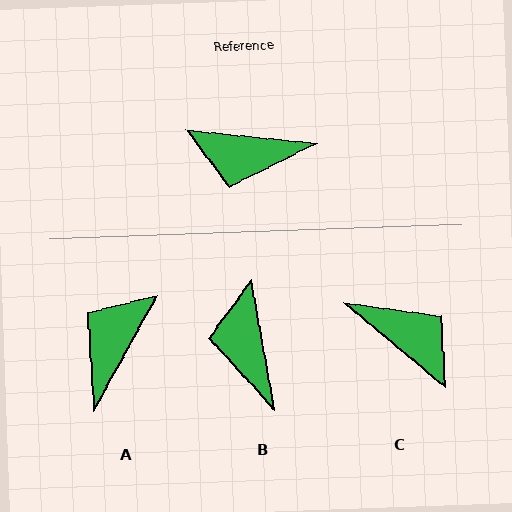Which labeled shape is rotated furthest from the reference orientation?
C, about 146 degrees away.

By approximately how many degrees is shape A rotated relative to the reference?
Approximately 113 degrees clockwise.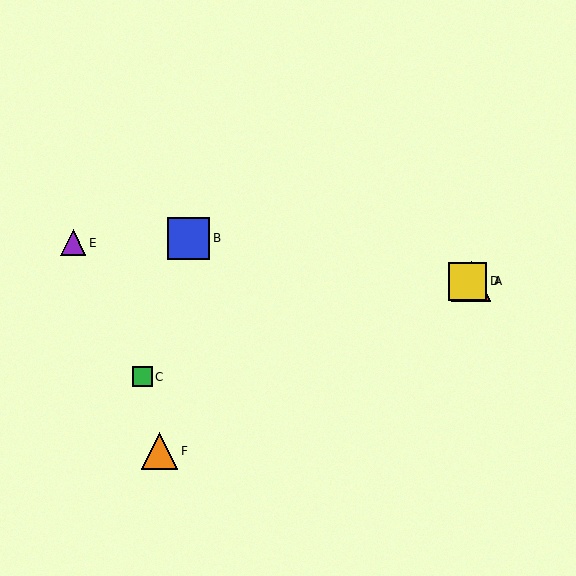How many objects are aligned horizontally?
2 objects (A, D) are aligned horizontally.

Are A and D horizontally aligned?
Yes, both are at y≈281.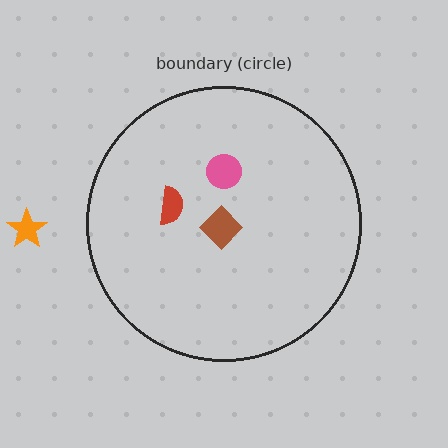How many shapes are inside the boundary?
3 inside, 1 outside.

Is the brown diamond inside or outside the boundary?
Inside.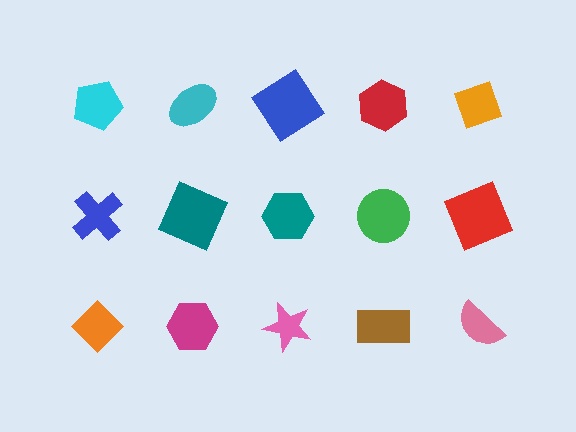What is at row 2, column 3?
A teal hexagon.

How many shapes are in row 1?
5 shapes.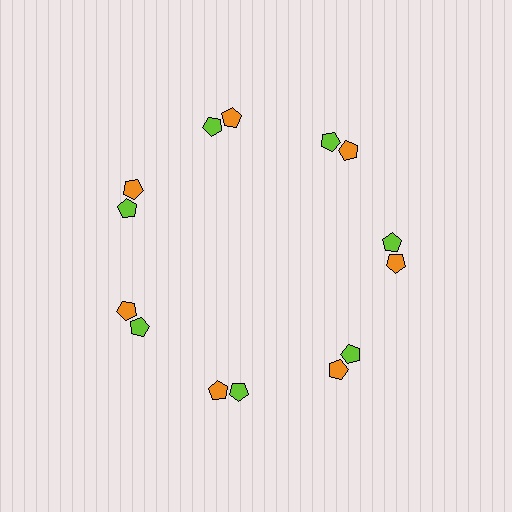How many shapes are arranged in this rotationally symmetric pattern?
There are 14 shapes, arranged in 7 groups of 2.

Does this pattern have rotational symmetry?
Yes, this pattern has 7-fold rotational symmetry. It looks the same after rotating 51 degrees around the center.